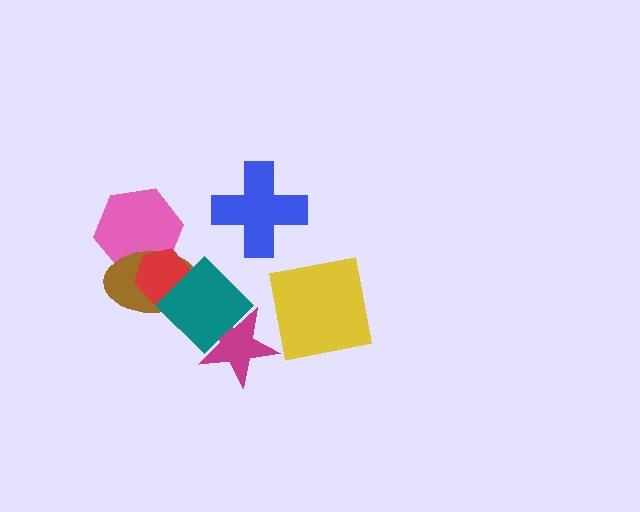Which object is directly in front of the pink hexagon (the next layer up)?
The brown ellipse is directly in front of the pink hexagon.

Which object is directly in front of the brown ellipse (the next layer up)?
The red hexagon is directly in front of the brown ellipse.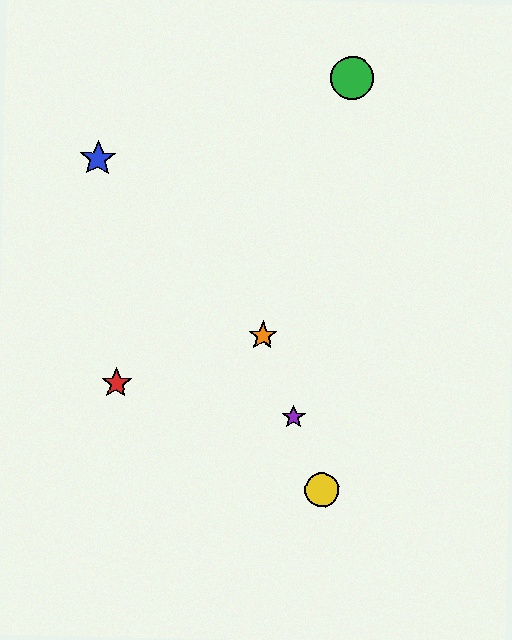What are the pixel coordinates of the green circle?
The green circle is at (352, 78).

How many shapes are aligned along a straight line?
3 shapes (the yellow circle, the purple star, the orange star) are aligned along a straight line.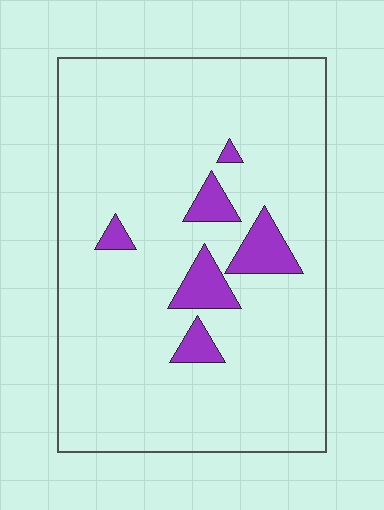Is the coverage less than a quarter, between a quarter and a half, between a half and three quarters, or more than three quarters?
Less than a quarter.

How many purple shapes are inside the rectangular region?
6.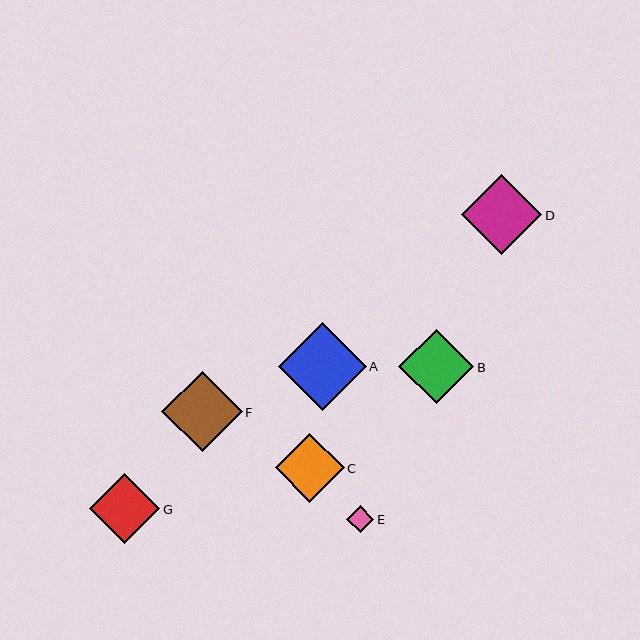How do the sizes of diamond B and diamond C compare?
Diamond B and diamond C are approximately the same size.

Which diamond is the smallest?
Diamond E is the smallest with a size of approximately 27 pixels.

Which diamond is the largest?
Diamond A is the largest with a size of approximately 88 pixels.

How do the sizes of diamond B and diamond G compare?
Diamond B and diamond G are approximately the same size.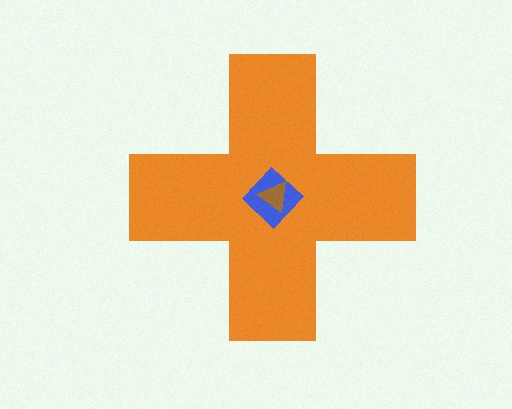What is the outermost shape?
The orange cross.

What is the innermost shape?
The brown triangle.